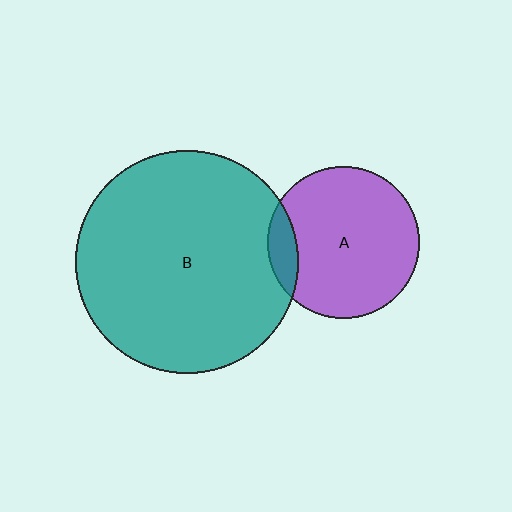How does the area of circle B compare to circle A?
Approximately 2.1 times.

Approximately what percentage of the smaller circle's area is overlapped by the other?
Approximately 10%.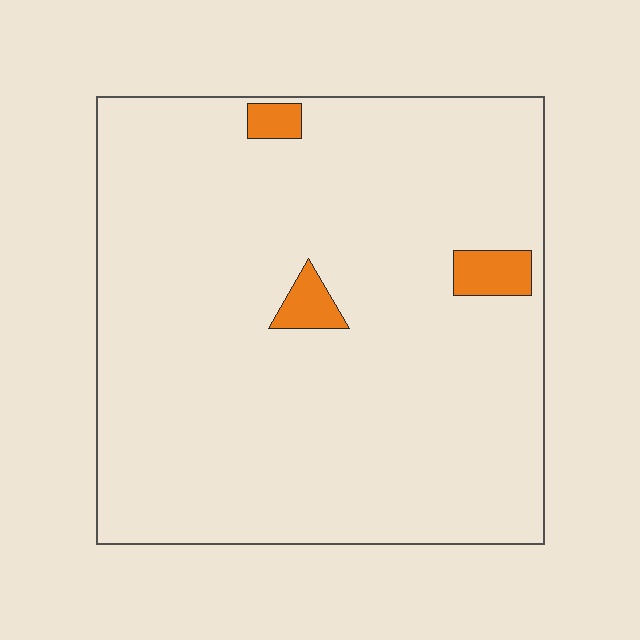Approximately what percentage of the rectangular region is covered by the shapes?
Approximately 5%.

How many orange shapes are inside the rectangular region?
3.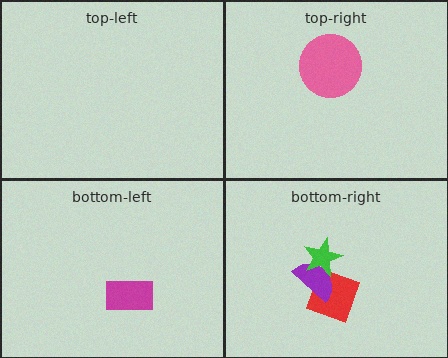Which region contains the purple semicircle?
The bottom-right region.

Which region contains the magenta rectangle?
The bottom-left region.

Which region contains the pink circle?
The top-right region.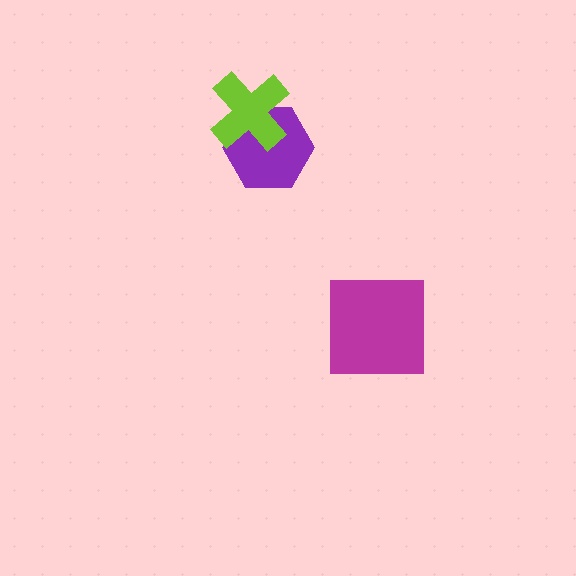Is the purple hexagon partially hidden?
Yes, it is partially covered by another shape.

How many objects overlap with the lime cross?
1 object overlaps with the lime cross.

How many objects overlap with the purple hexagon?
1 object overlaps with the purple hexagon.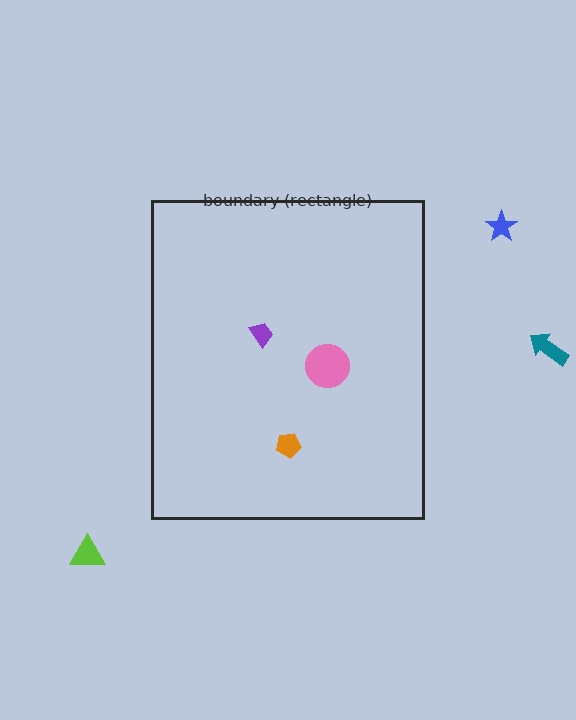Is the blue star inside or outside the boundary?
Outside.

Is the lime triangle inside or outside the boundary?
Outside.